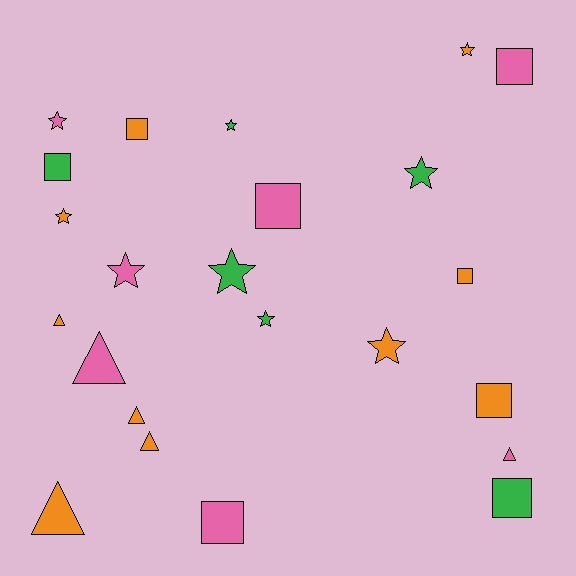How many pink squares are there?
There are 3 pink squares.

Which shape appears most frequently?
Star, with 9 objects.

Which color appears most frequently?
Orange, with 10 objects.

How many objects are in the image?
There are 23 objects.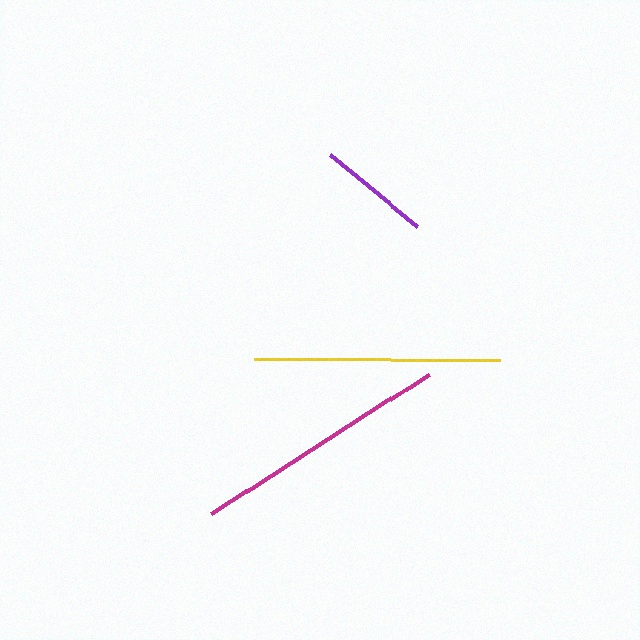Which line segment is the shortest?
The purple line is the shortest at approximately 112 pixels.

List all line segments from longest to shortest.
From longest to shortest: magenta, yellow, purple.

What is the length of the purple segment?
The purple segment is approximately 112 pixels long.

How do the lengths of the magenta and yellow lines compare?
The magenta and yellow lines are approximately the same length.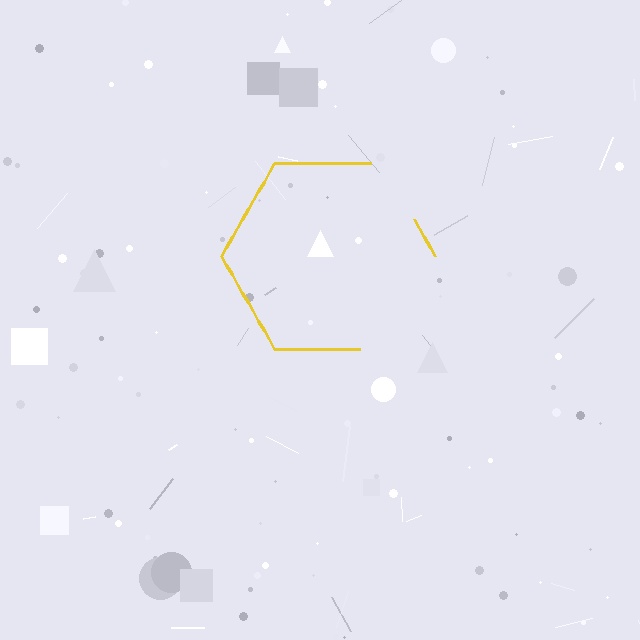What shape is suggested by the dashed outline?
The dashed outline suggests a hexagon.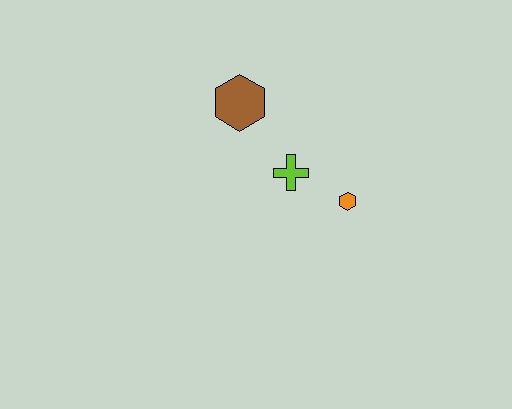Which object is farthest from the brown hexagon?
The orange hexagon is farthest from the brown hexagon.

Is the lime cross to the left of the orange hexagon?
Yes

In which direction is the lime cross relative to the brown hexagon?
The lime cross is below the brown hexagon.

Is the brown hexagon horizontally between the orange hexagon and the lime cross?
No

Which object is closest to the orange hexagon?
The lime cross is closest to the orange hexagon.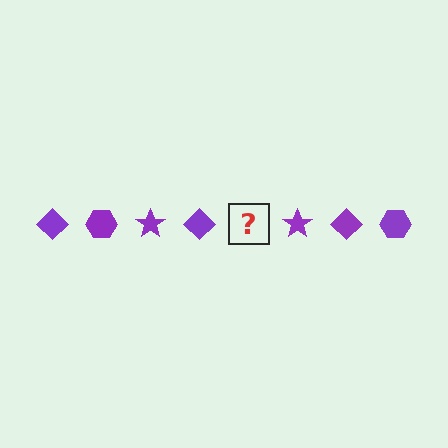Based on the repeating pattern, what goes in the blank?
The blank should be a purple hexagon.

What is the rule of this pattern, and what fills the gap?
The rule is that the pattern cycles through diamond, hexagon, star shapes in purple. The gap should be filled with a purple hexagon.